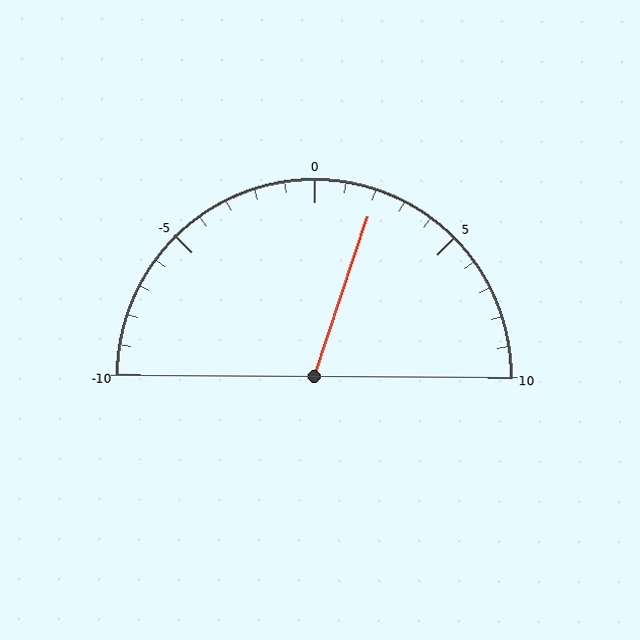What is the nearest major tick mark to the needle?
The nearest major tick mark is 0.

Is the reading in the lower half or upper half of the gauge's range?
The reading is in the upper half of the range (-10 to 10).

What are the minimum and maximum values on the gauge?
The gauge ranges from -10 to 10.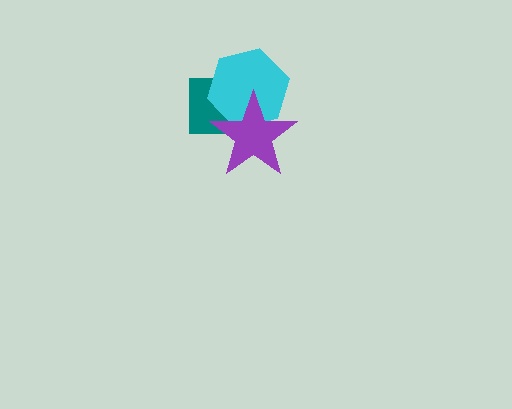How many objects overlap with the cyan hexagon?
2 objects overlap with the cyan hexagon.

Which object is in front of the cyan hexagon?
The purple star is in front of the cyan hexagon.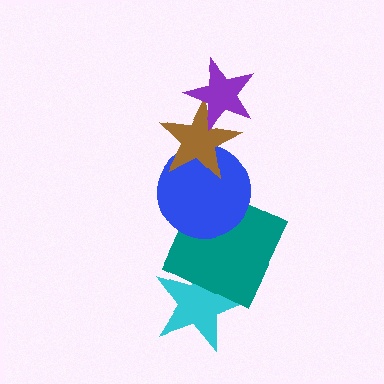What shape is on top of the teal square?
The blue circle is on top of the teal square.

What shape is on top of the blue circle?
The brown star is on top of the blue circle.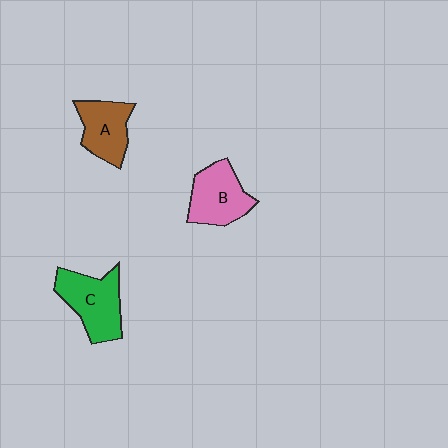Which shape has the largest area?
Shape C (green).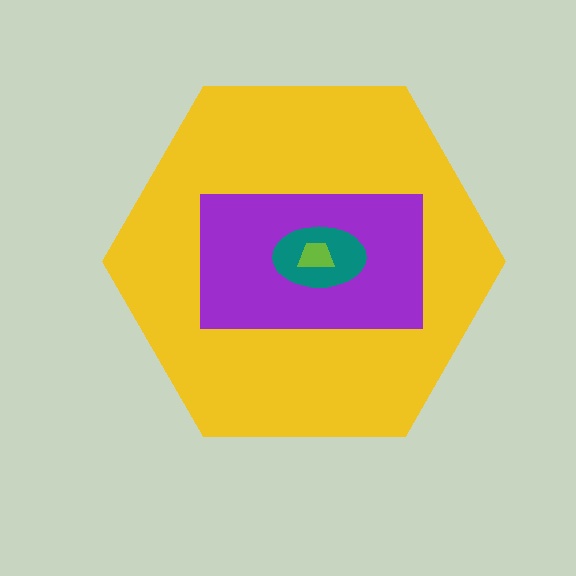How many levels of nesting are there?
4.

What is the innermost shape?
The lime trapezoid.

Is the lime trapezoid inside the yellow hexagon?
Yes.